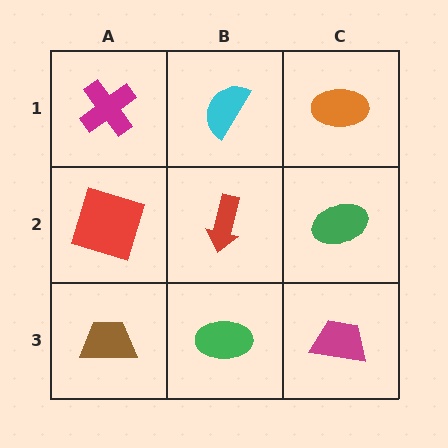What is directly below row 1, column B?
A red arrow.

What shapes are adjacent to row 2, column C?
An orange ellipse (row 1, column C), a magenta trapezoid (row 3, column C), a red arrow (row 2, column B).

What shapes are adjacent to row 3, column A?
A red square (row 2, column A), a green ellipse (row 3, column B).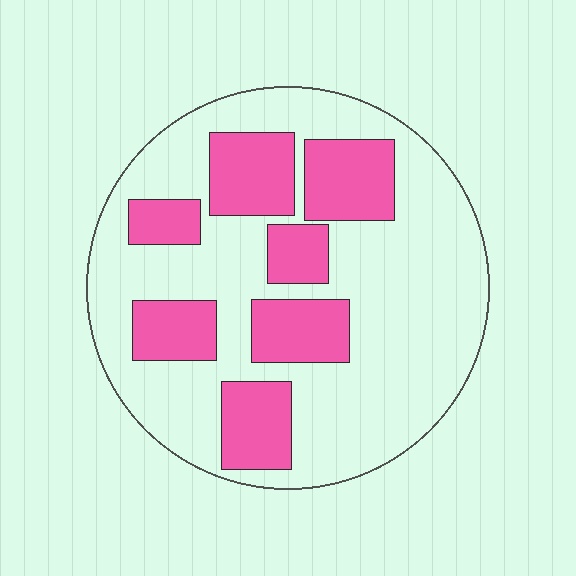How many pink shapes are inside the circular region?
7.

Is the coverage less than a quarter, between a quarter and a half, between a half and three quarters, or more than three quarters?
Between a quarter and a half.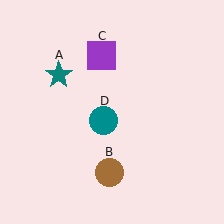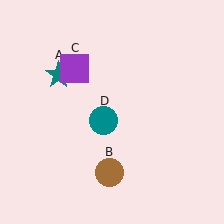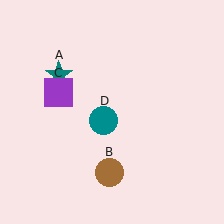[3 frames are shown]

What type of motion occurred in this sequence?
The purple square (object C) rotated counterclockwise around the center of the scene.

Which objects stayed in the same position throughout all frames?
Teal star (object A) and brown circle (object B) and teal circle (object D) remained stationary.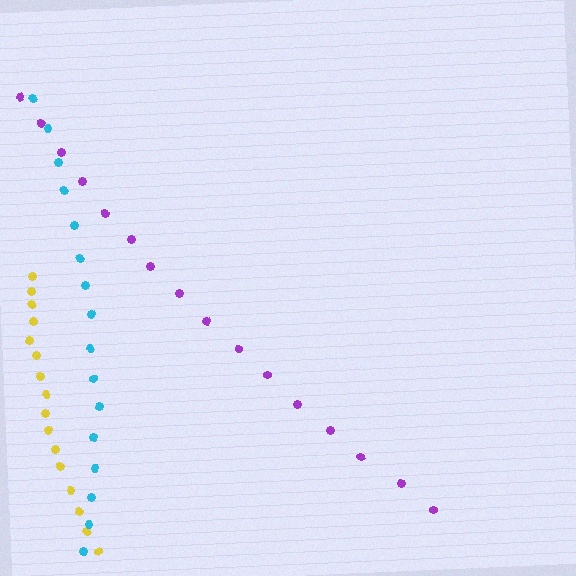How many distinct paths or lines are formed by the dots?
There are 3 distinct paths.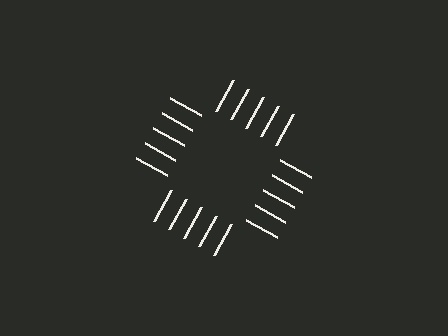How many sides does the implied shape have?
4 sides — the line-ends trace a square.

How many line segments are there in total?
20 — 5 along each of the 4 edges.